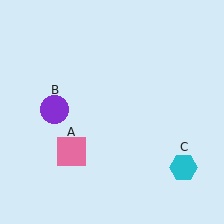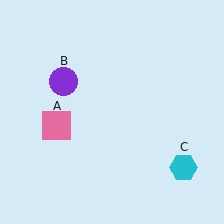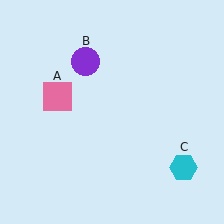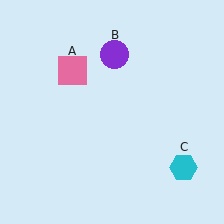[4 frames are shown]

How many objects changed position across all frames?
2 objects changed position: pink square (object A), purple circle (object B).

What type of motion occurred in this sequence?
The pink square (object A), purple circle (object B) rotated clockwise around the center of the scene.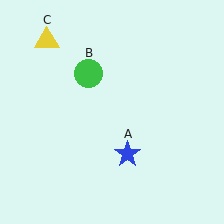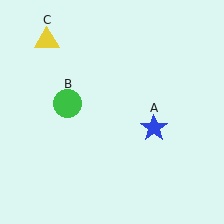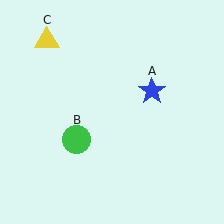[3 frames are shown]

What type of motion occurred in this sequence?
The blue star (object A), green circle (object B) rotated counterclockwise around the center of the scene.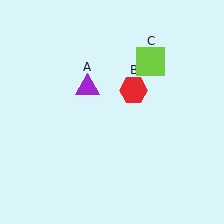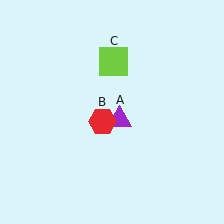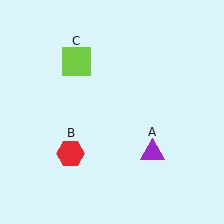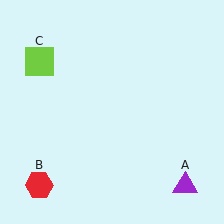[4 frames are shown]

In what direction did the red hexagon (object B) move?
The red hexagon (object B) moved down and to the left.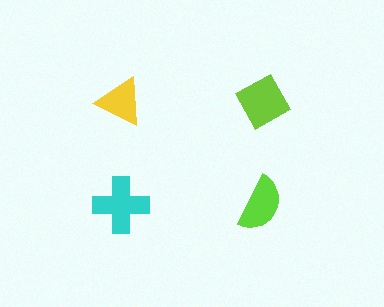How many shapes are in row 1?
2 shapes.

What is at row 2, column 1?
A cyan cross.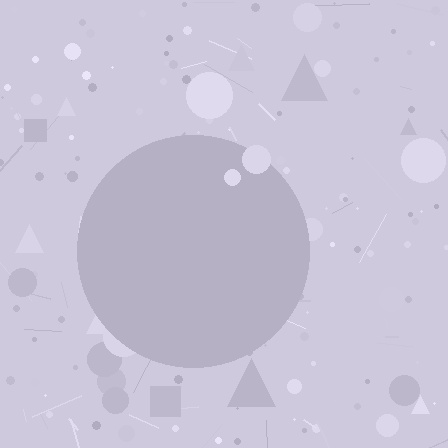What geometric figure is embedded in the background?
A circle is embedded in the background.